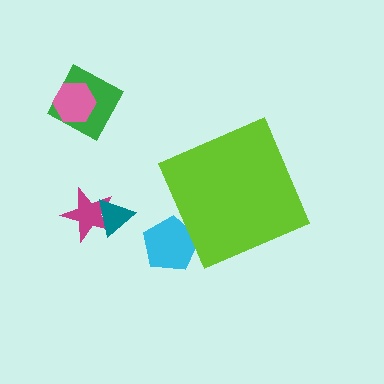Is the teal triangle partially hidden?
No, the teal triangle is fully visible.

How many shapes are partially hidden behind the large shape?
1 shape is partially hidden.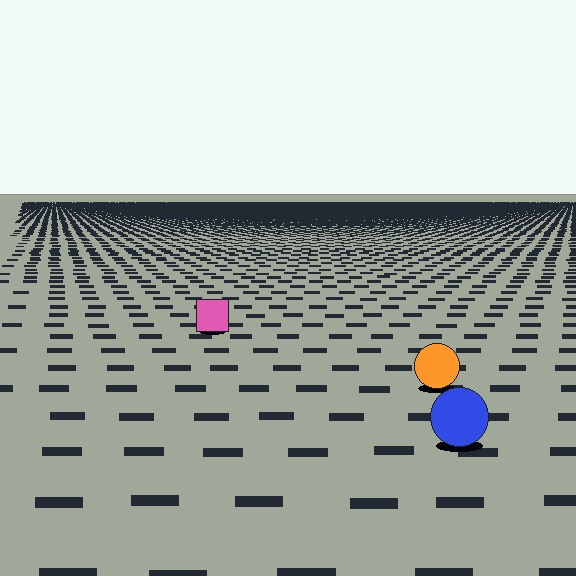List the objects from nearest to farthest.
From nearest to farthest: the blue circle, the orange circle, the pink square.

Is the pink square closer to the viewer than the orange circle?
No. The orange circle is closer — you can tell from the texture gradient: the ground texture is coarser near it.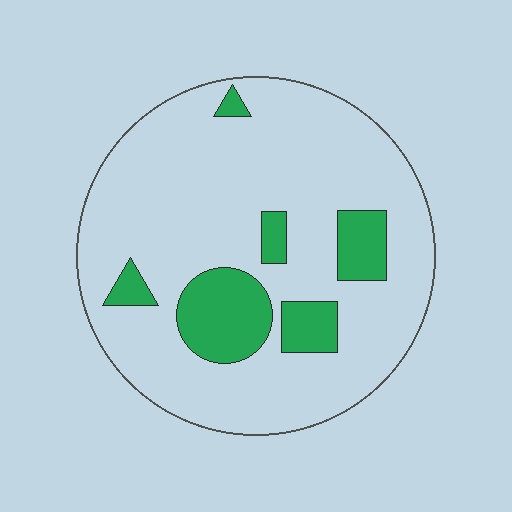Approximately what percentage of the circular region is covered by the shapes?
Approximately 15%.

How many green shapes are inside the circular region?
6.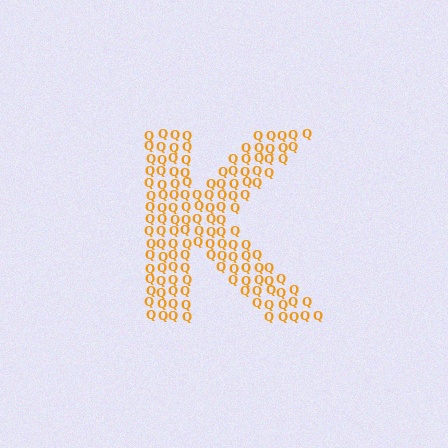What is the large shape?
The large shape is the letter K.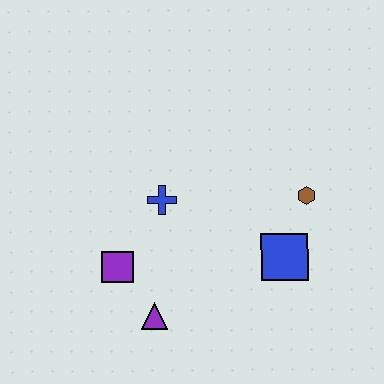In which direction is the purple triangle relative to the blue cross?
The purple triangle is below the blue cross.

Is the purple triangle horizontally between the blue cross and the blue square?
No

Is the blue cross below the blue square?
No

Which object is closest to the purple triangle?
The purple square is closest to the purple triangle.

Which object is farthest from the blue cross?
The brown hexagon is farthest from the blue cross.